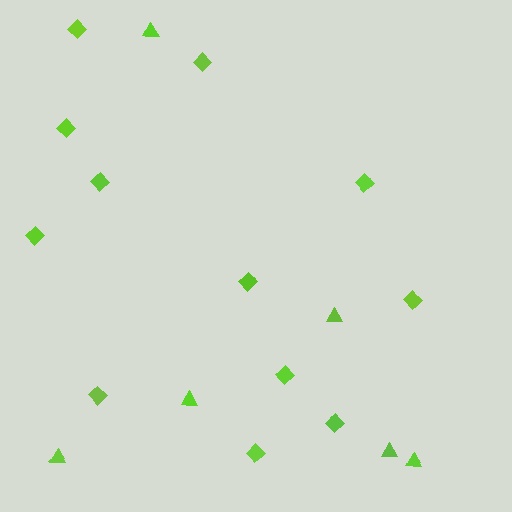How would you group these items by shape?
There are 2 groups: one group of triangles (6) and one group of diamonds (12).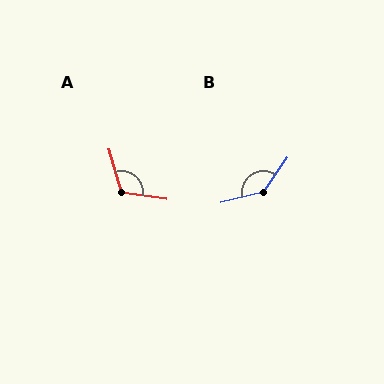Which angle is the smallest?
A, at approximately 114 degrees.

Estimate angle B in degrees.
Approximately 138 degrees.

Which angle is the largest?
B, at approximately 138 degrees.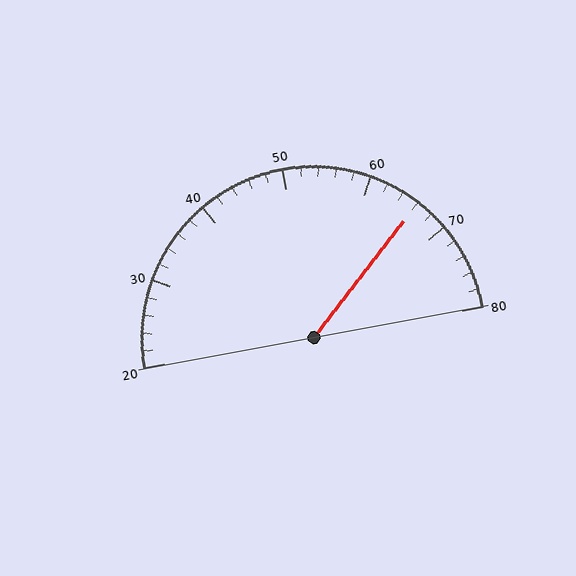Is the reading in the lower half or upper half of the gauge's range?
The reading is in the upper half of the range (20 to 80).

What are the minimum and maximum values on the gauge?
The gauge ranges from 20 to 80.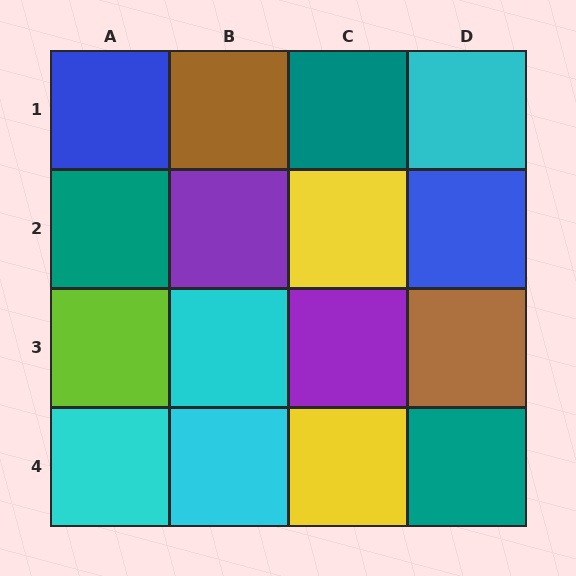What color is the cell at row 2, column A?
Teal.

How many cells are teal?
3 cells are teal.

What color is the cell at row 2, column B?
Purple.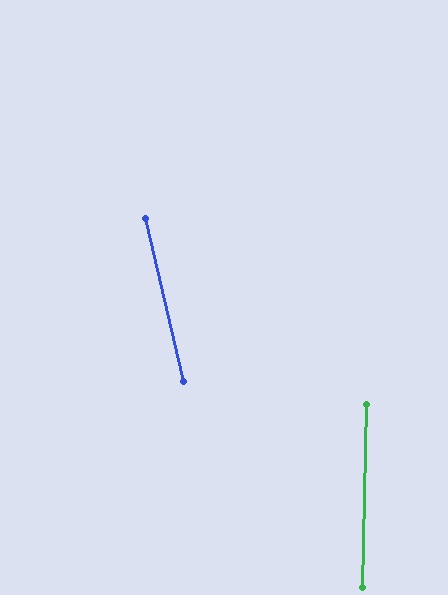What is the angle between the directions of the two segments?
Approximately 14 degrees.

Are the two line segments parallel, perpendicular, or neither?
Neither parallel nor perpendicular — they differ by about 14°.